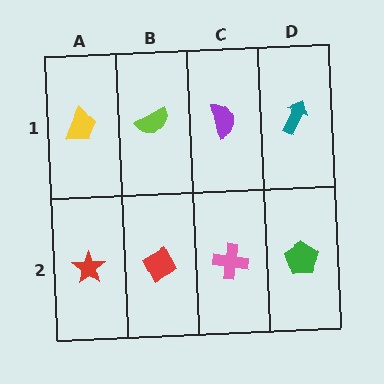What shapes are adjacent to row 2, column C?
A purple semicircle (row 1, column C), a red diamond (row 2, column B), a green pentagon (row 2, column D).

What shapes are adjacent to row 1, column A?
A red star (row 2, column A), a lime semicircle (row 1, column B).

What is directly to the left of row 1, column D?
A purple semicircle.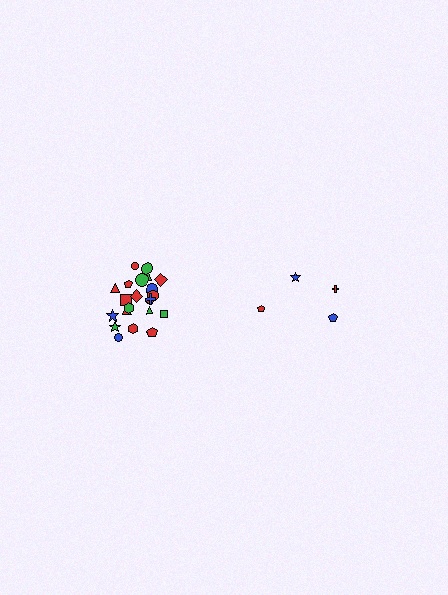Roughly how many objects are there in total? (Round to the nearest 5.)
Roughly 25 objects in total.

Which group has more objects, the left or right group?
The left group.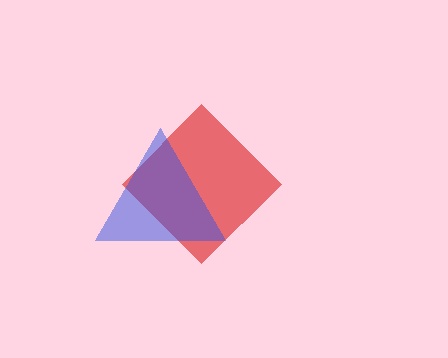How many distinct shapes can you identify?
There are 2 distinct shapes: a red diamond, a blue triangle.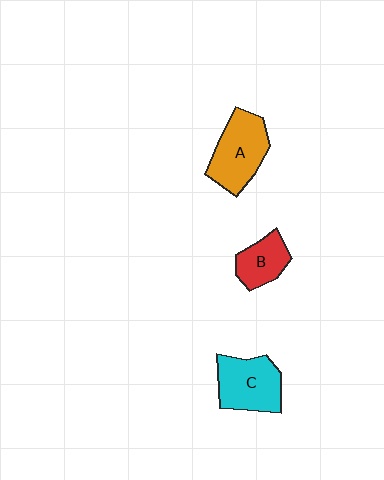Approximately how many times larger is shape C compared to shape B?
Approximately 1.5 times.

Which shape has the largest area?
Shape A (orange).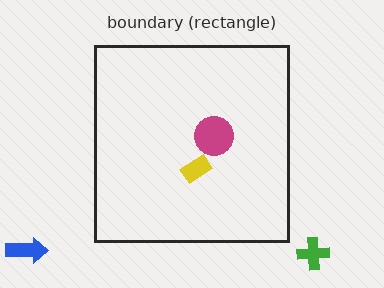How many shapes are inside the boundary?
2 inside, 2 outside.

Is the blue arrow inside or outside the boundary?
Outside.